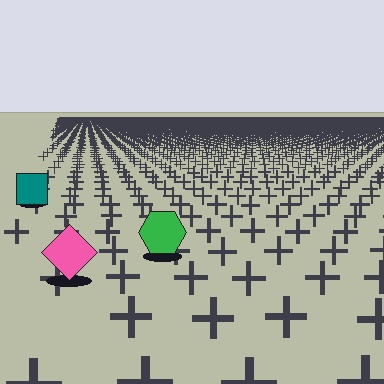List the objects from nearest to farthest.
From nearest to farthest: the pink diamond, the green hexagon, the teal square.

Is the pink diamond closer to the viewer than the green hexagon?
Yes. The pink diamond is closer — you can tell from the texture gradient: the ground texture is coarser near it.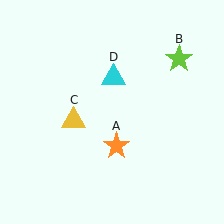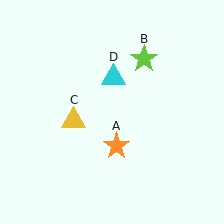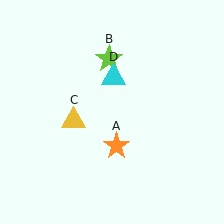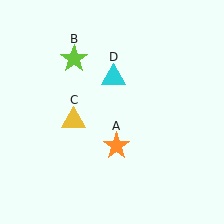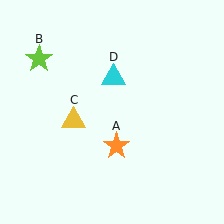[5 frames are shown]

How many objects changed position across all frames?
1 object changed position: lime star (object B).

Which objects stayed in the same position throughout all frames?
Orange star (object A) and yellow triangle (object C) and cyan triangle (object D) remained stationary.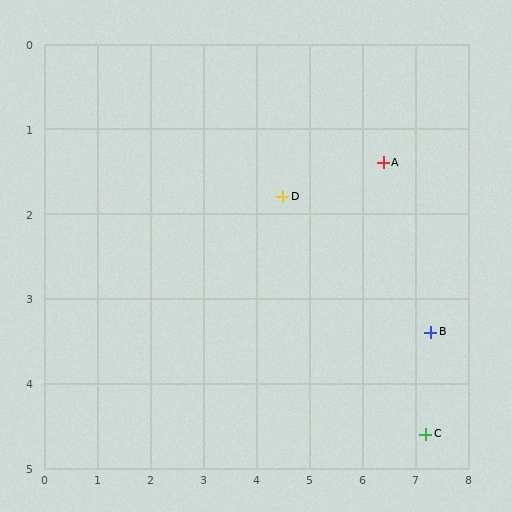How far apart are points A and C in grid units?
Points A and C are about 3.3 grid units apart.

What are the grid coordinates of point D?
Point D is at approximately (4.5, 1.8).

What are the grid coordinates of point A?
Point A is at approximately (6.4, 1.4).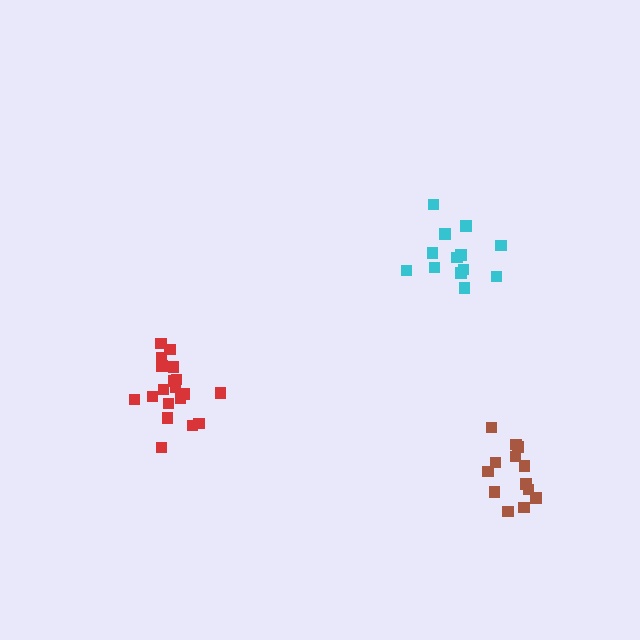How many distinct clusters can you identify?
There are 3 distinct clusters.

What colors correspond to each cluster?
The clusters are colored: cyan, red, brown.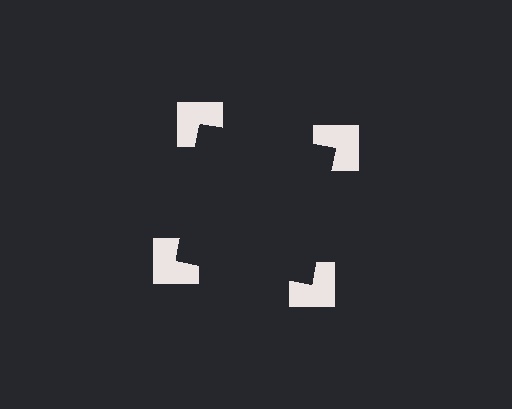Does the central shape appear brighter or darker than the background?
It typically appears slightly darker than the background, even though no actual brightness change is drawn.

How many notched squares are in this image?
There are 4 — one at each vertex of the illusory square.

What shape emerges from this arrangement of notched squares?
An illusory square — its edges are inferred from the aligned wedge cuts in the notched squares, not physically drawn.